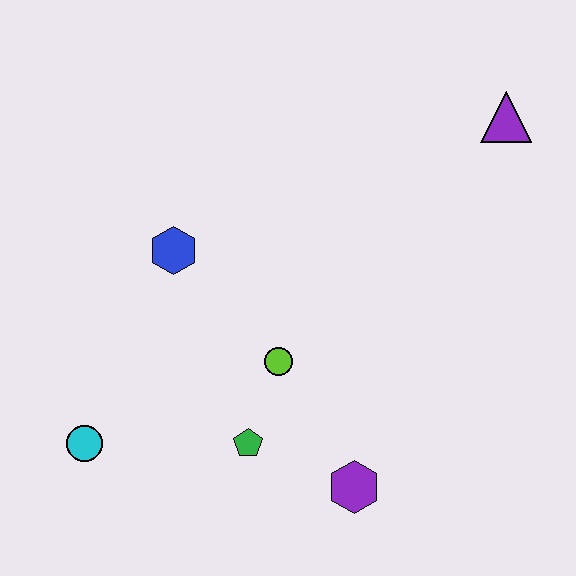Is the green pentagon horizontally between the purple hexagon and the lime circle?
No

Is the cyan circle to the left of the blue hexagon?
Yes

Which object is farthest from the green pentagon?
The purple triangle is farthest from the green pentagon.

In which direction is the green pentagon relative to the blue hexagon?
The green pentagon is below the blue hexagon.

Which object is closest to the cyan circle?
The green pentagon is closest to the cyan circle.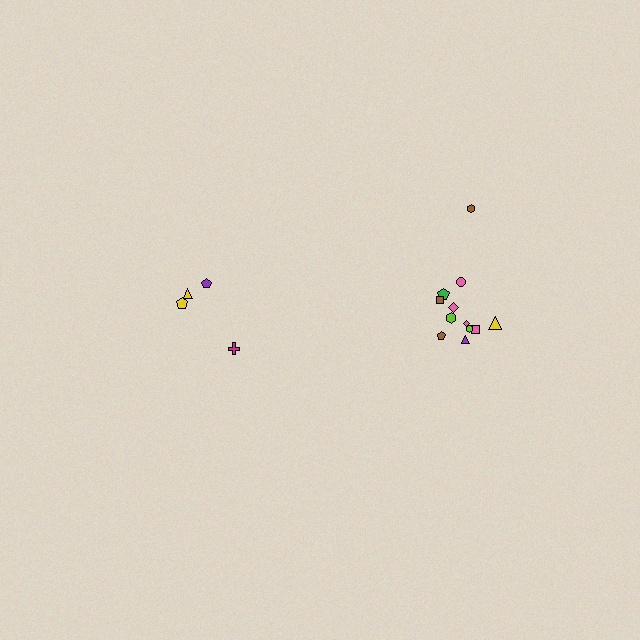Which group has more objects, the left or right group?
The right group.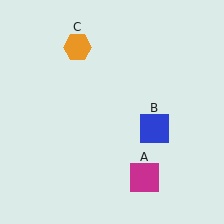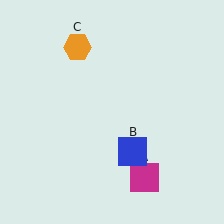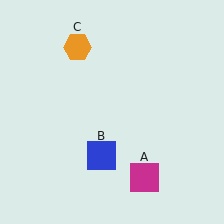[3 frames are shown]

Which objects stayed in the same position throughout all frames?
Magenta square (object A) and orange hexagon (object C) remained stationary.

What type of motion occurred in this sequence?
The blue square (object B) rotated clockwise around the center of the scene.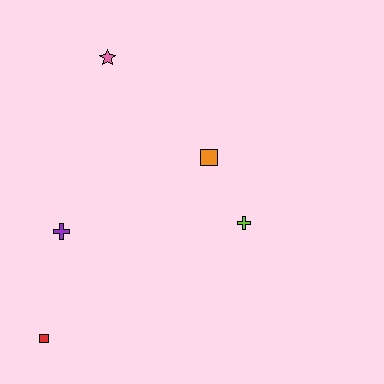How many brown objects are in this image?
There are no brown objects.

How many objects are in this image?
There are 5 objects.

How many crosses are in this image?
There are 2 crosses.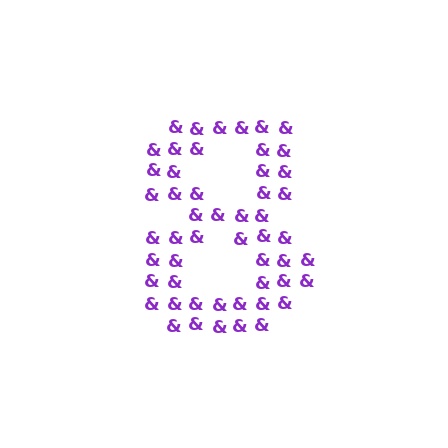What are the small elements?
The small elements are ampersands.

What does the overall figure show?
The overall figure shows the digit 8.